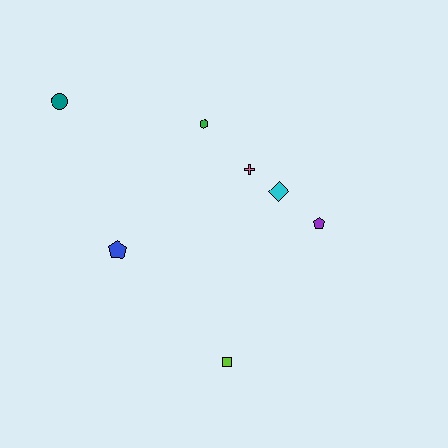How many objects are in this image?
There are 7 objects.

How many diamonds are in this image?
There is 1 diamond.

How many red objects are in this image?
There are no red objects.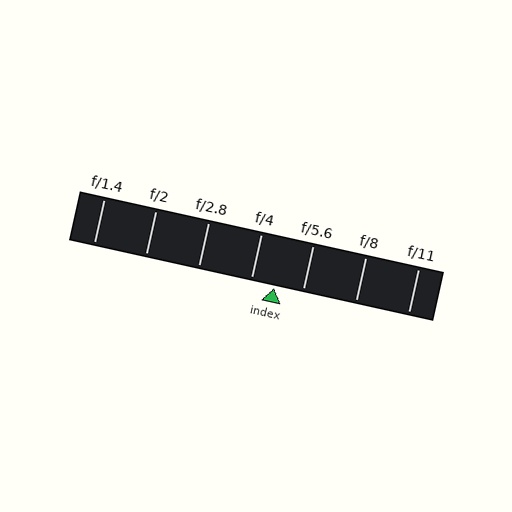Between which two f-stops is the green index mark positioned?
The index mark is between f/4 and f/5.6.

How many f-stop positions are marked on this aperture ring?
There are 7 f-stop positions marked.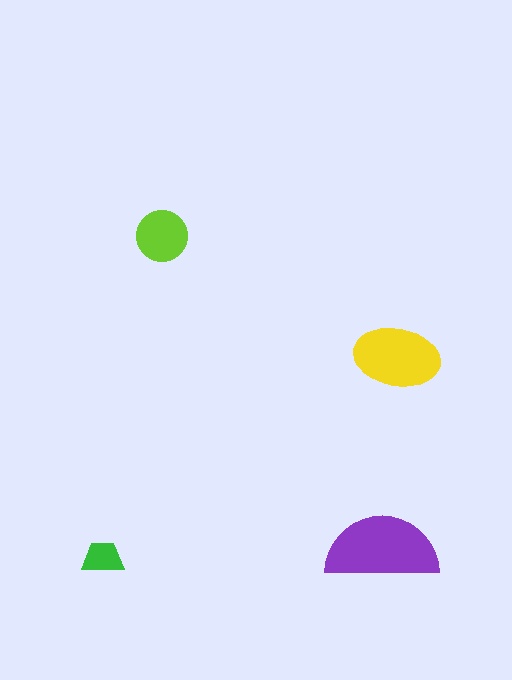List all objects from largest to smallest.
The purple semicircle, the yellow ellipse, the lime circle, the green trapezoid.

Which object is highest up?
The lime circle is topmost.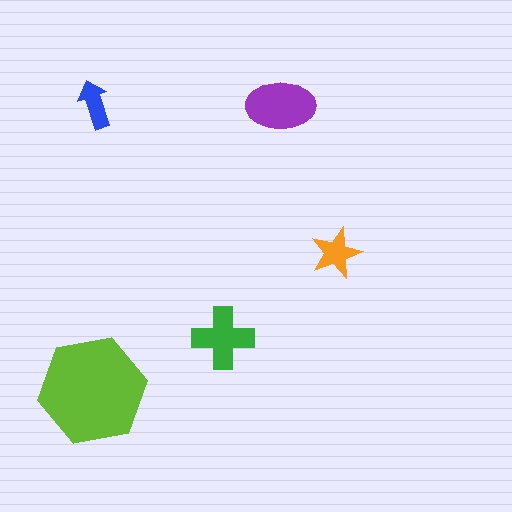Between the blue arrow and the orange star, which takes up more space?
The orange star.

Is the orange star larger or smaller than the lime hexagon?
Smaller.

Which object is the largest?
The lime hexagon.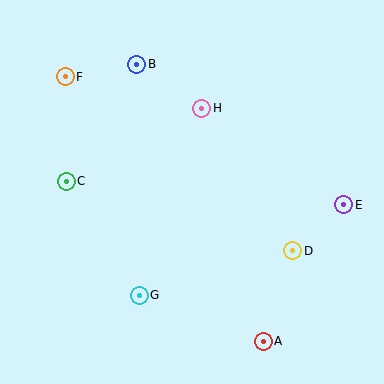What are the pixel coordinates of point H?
Point H is at (202, 108).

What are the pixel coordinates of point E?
Point E is at (344, 205).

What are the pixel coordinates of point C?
Point C is at (66, 181).